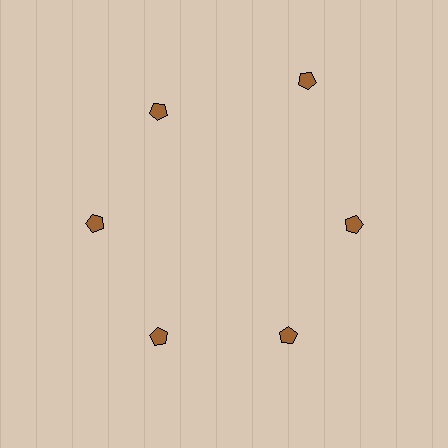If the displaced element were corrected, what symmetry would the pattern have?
It would have 6-fold rotational symmetry — the pattern would map onto itself every 60 degrees.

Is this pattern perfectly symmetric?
No. The 6 brown pentagons are arranged in a ring, but one element near the 1 o'clock position is pushed outward from the center, breaking the 6-fold rotational symmetry.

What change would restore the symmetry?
The symmetry would be restored by moving it inward, back onto the ring so that all 6 pentagons sit at equal angles and equal distance from the center.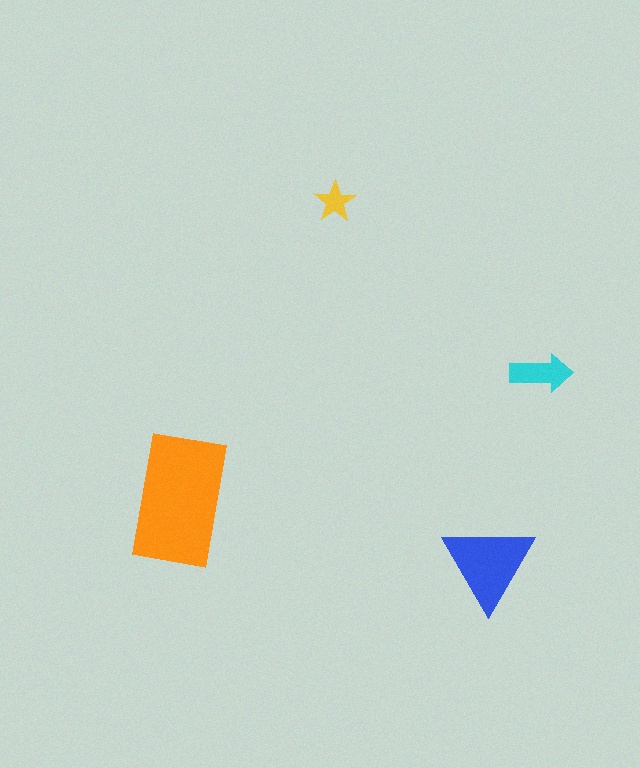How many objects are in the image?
There are 4 objects in the image.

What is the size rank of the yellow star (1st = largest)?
4th.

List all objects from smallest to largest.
The yellow star, the cyan arrow, the blue triangle, the orange rectangle.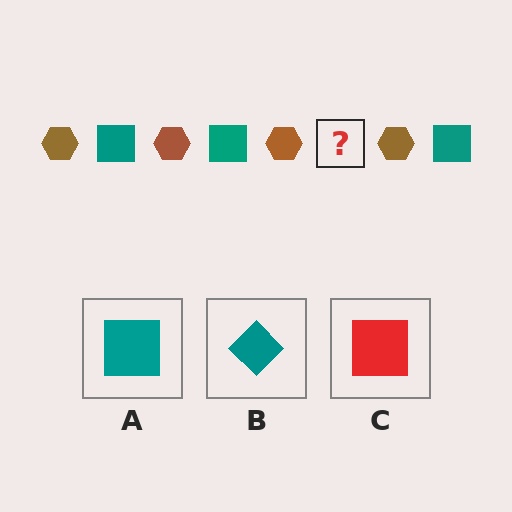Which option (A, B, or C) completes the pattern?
A.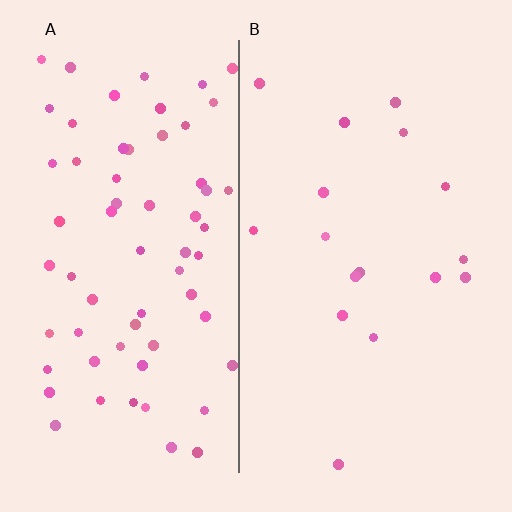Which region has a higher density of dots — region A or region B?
A (the left).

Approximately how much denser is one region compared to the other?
Approximately 3.9× — region A over region B.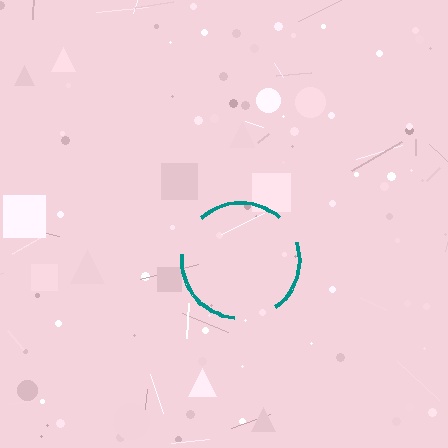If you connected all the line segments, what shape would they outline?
They would outline a circle.